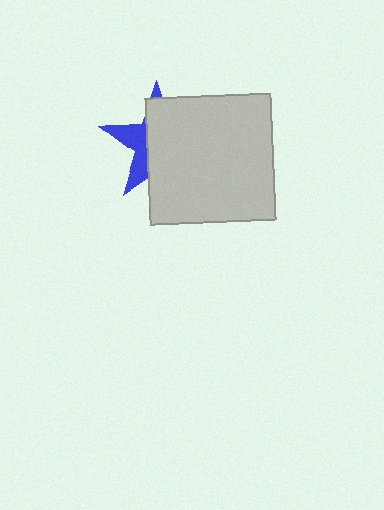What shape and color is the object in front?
The object in front is a light gray square.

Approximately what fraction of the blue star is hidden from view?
Roughly 67% of the blue star is hidden behind the light gray square.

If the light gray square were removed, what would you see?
You would see the complete blue star.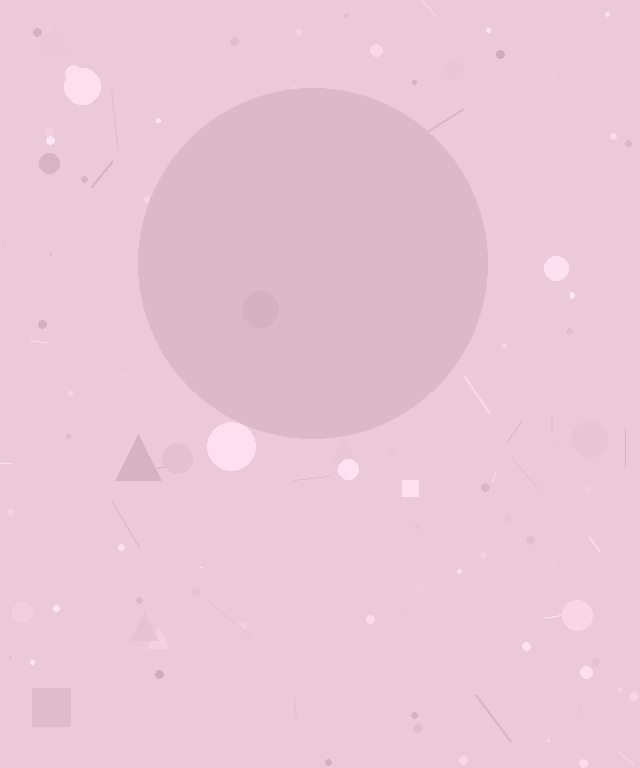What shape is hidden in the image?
A circle is hidden in the image.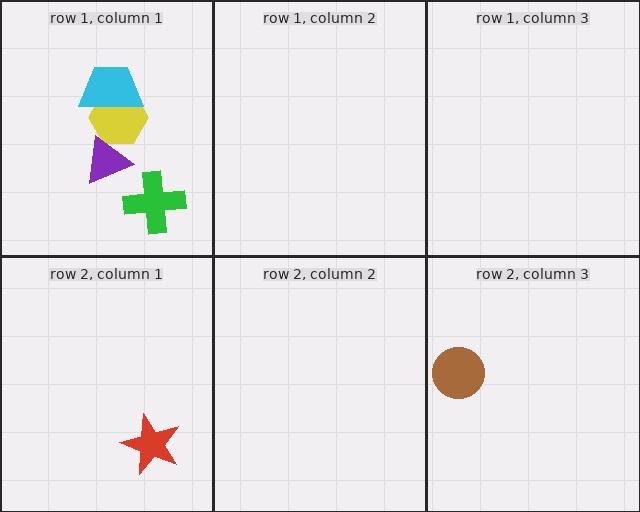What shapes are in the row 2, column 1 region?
The red star.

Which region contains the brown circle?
The row 2, column 3 region.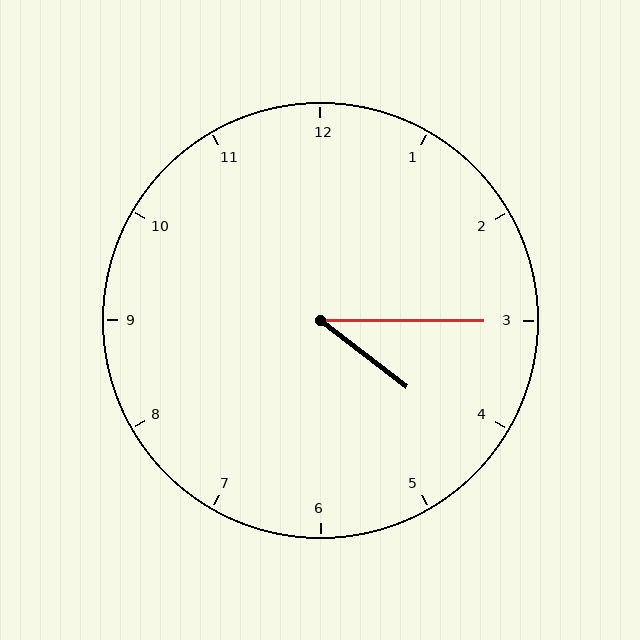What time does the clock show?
4:15.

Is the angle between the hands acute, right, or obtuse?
It is acute.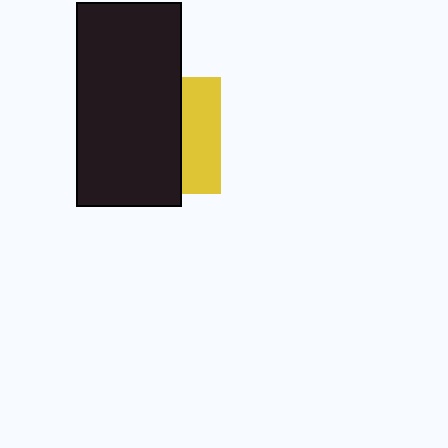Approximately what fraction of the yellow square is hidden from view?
Roughly 66% of the yellow square is hidden behind the black rectangle.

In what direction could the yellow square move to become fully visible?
The yellow square could move right. That would shift it out from behind the black rectangle entirely.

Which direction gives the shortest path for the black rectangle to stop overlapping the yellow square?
Moving left gives the shortest separation.